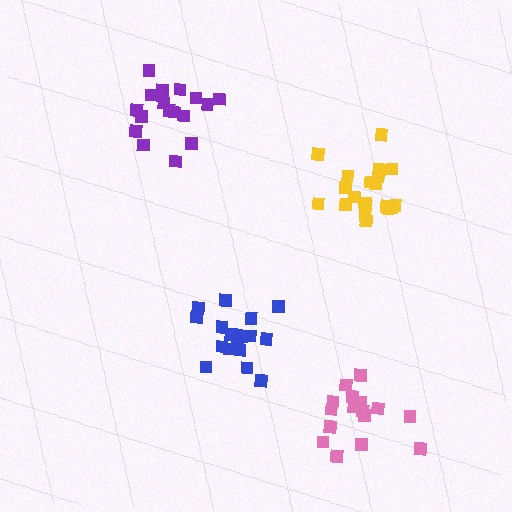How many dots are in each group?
Group 1: 17 dots, Group 2: 20 dots, Group 3: 17 dots, Group 4: 17 dots (71 total).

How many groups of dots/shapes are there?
There are 4 groups.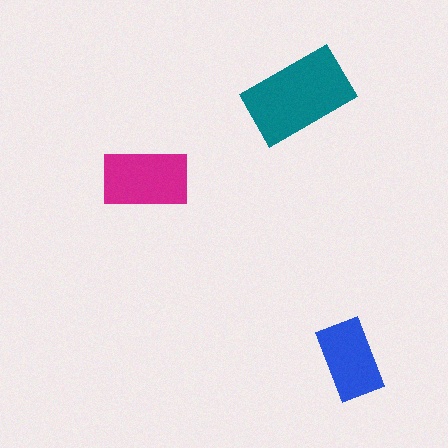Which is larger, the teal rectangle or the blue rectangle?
The teal one.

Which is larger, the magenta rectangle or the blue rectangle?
The magenta one.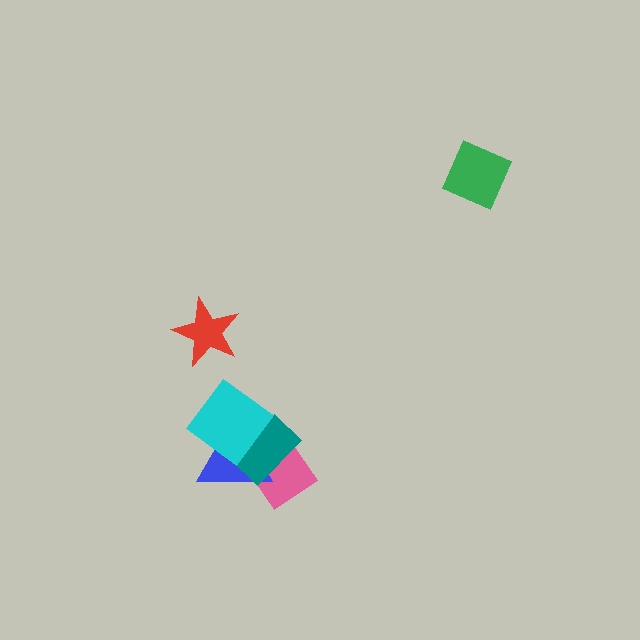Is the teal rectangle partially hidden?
Yes, it is partially covered by another shape.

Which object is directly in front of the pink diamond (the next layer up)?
The blue triangle is directly in front of the pink diamond.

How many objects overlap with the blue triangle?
3 objects overlap with the blue triangle.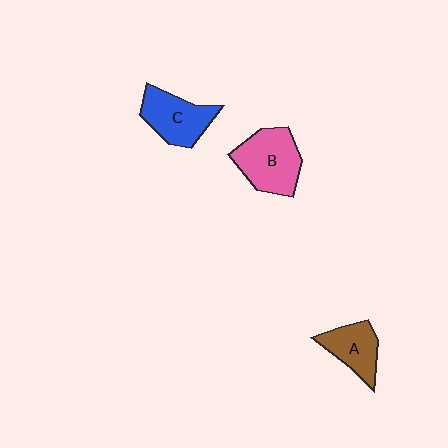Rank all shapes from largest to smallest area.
From largest to smallest: B (pink), C (blue), A (brown).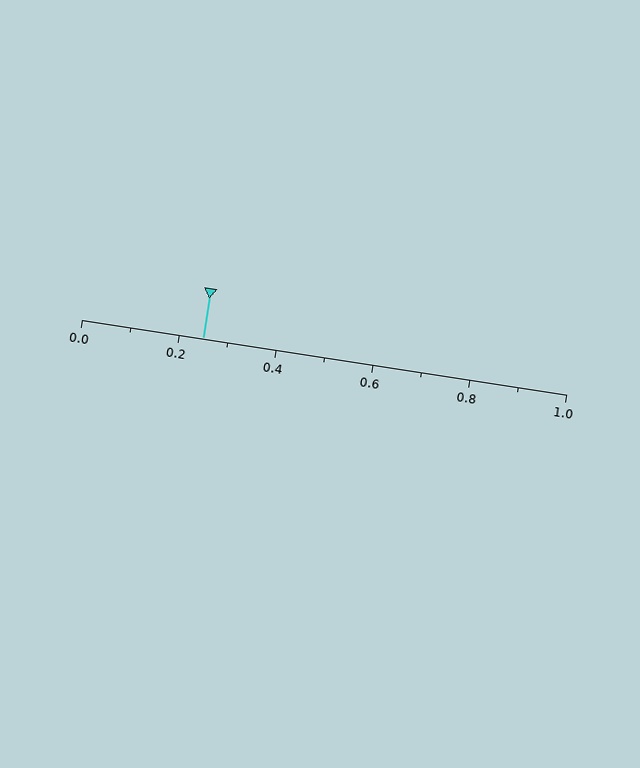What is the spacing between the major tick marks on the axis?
The major ticks are spaced 0.2 apart.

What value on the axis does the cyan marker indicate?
The marker indicates approximately 0.25.